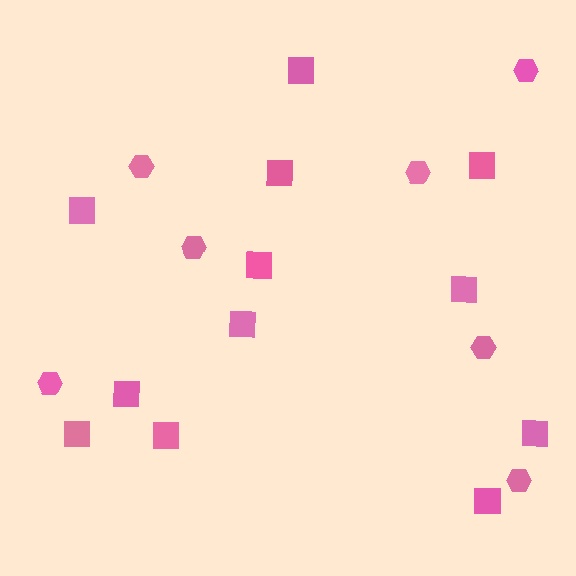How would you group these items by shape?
There are 2 groups: one group of squares (12) and one group of hexagons (7).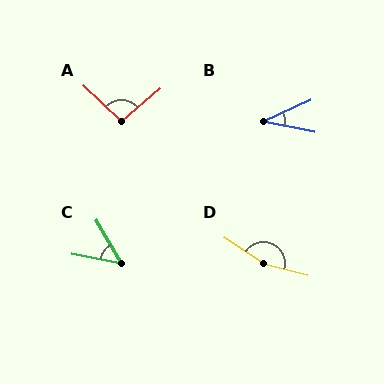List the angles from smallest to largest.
B (36°), C (49°), A (96°), D (162°).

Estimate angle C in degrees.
Approximately 49 degrees.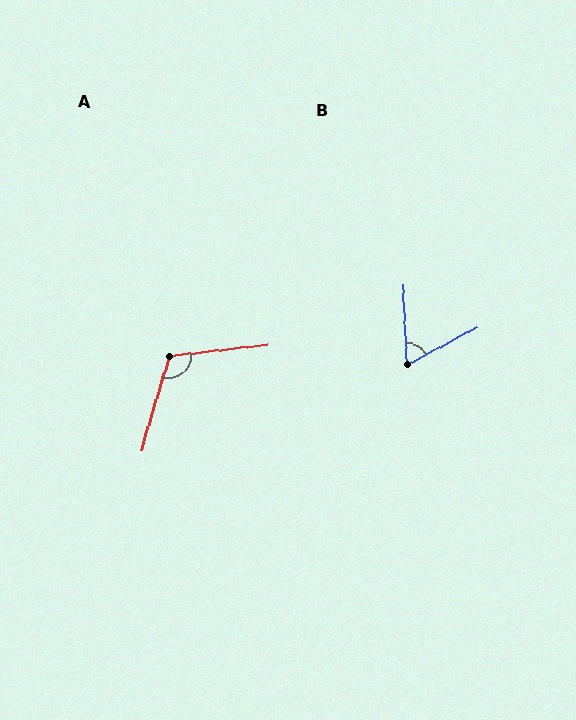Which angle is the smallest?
B, at approximately 64 degrees.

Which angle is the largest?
A, at approximately 113 degrees.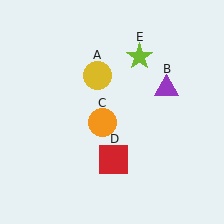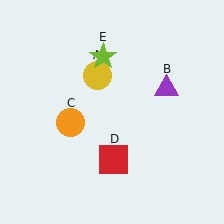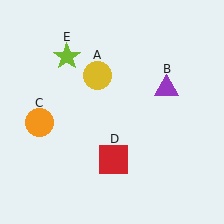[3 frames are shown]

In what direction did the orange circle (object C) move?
The orange circle (object C) moved left.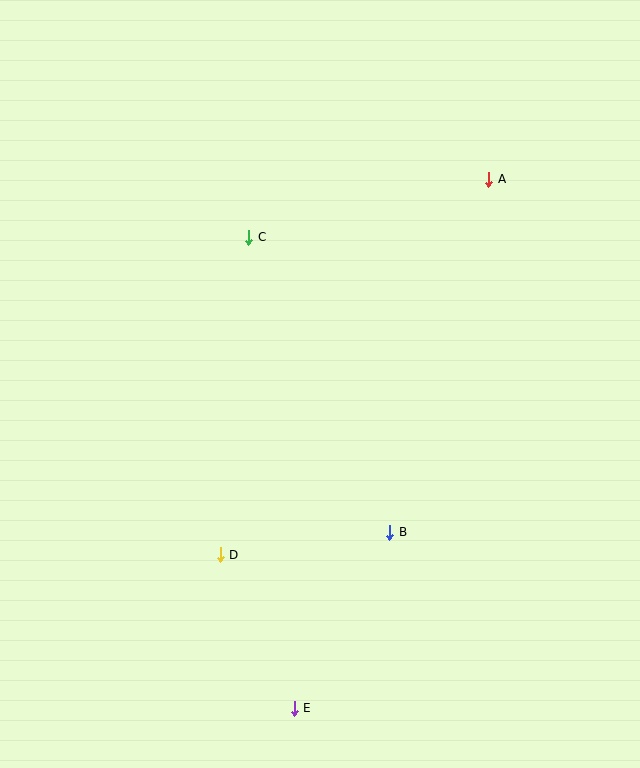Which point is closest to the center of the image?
Point C at (249, 237) is closest to the center.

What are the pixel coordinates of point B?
Point B is at (390, 532).